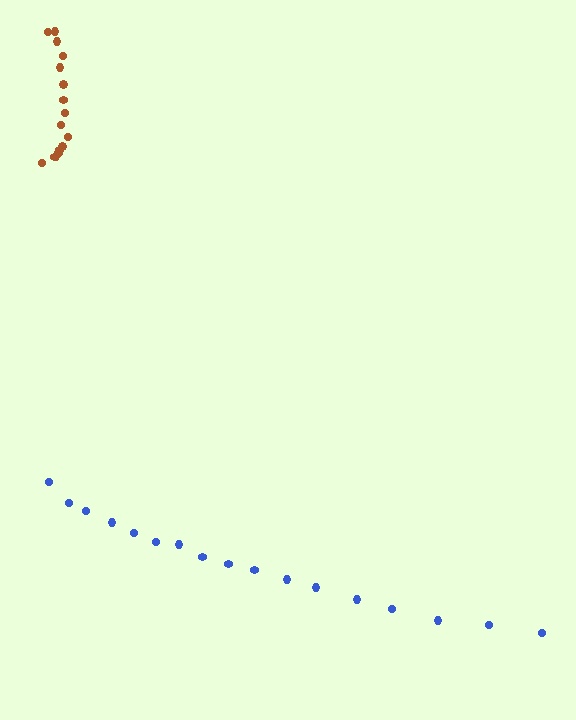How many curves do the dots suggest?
There are 2 distinct paths.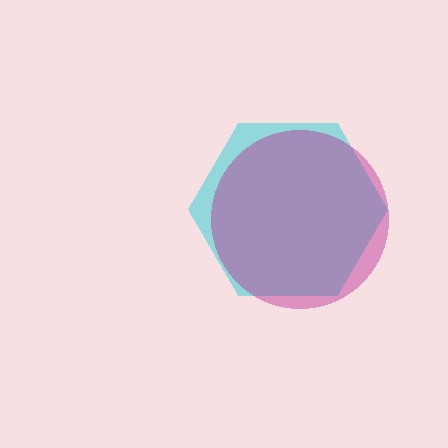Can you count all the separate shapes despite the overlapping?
Yes, there are 2 separate shapes.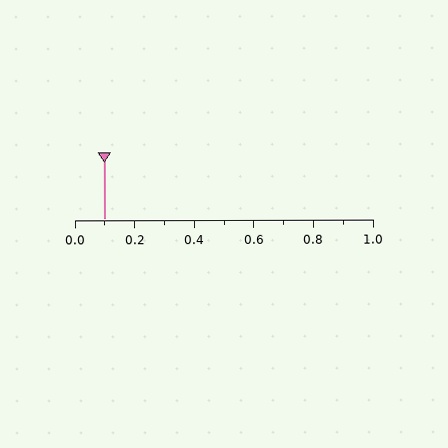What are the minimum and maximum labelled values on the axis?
The axis runs from 0.0 to 1.0.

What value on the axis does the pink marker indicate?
The marker indicates approximately 0.1.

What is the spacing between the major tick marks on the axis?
The major ticks are spaced 0.2 apart.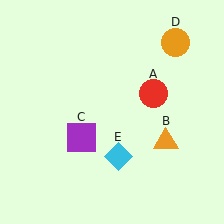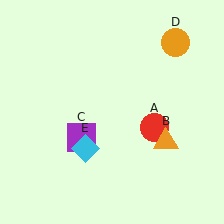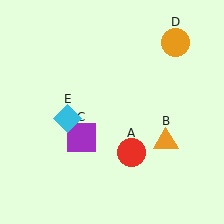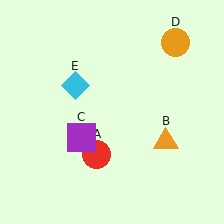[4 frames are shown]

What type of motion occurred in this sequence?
The red circle (object A), cyan diamond (object E) rotated clockwise around the center of the scene.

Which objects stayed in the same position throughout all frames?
Orange triangle (object B) and purple square (object C) and orange circle (object D) remained stationary.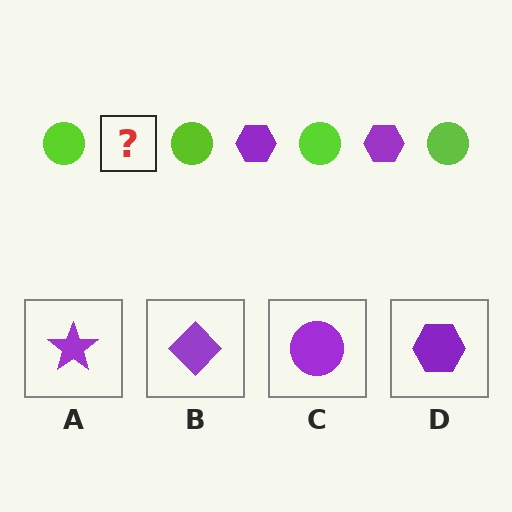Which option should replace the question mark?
Option D.